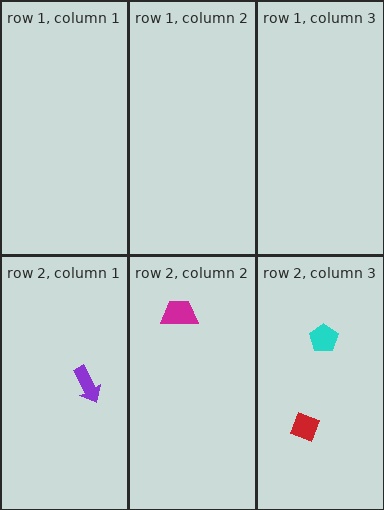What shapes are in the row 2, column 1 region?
The purple arrow.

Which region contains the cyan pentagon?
The row 2, column 3 region.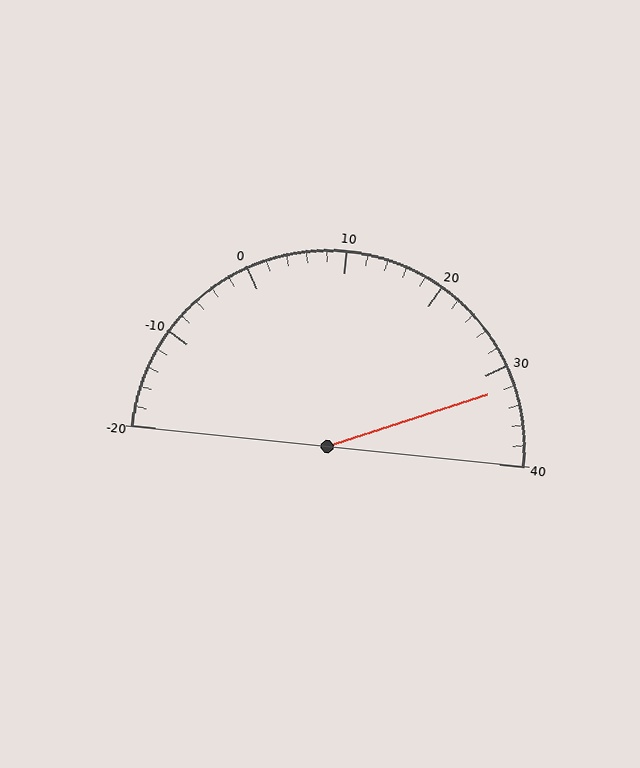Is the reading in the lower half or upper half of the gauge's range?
The reading is in the upper half of the range (-20 to 40).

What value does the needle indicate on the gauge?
The needle indicates approximately 32.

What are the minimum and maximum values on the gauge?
The gauge ranges from -20 to 40.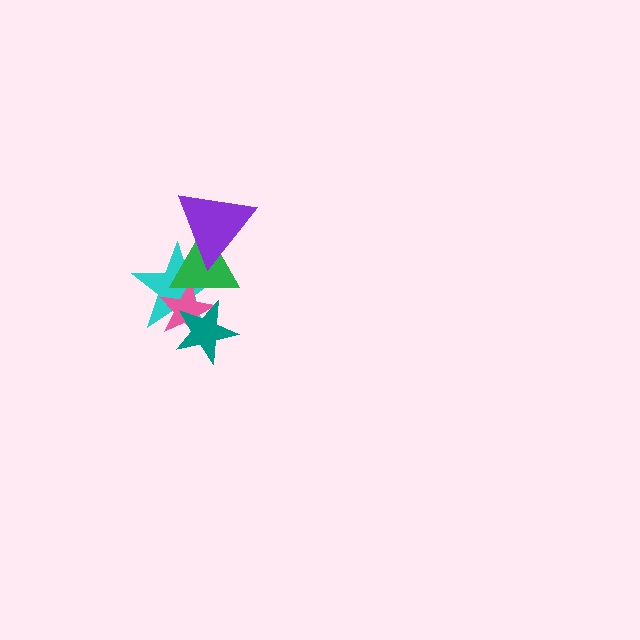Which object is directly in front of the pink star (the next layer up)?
The green triangle is directly in front of the pink star.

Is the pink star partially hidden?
Yes, it is partially covered by another shape.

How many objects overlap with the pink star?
3 objects overlap with the pink star.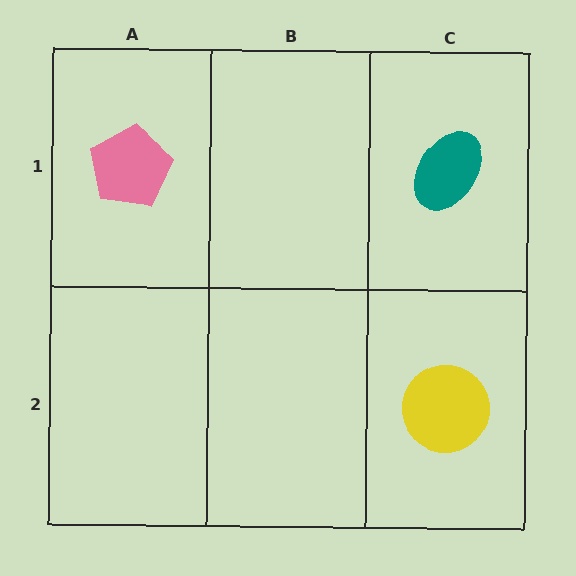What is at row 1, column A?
A pink pentagon.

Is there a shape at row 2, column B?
No, that cell is empty.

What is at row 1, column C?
A teal ellipse.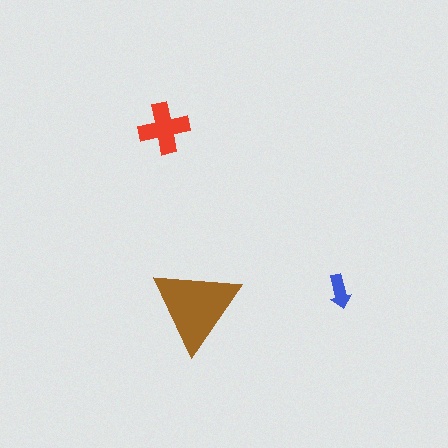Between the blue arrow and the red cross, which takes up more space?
The red cross.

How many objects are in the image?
There are 3 objects in the image.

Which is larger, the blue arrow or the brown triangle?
The brown triangle.